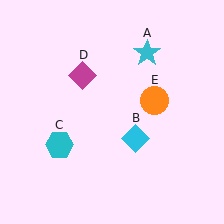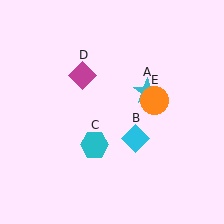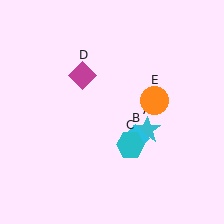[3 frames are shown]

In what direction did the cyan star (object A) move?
The cyan star (object A) moved down.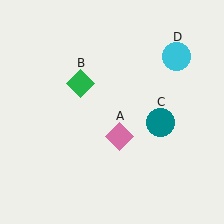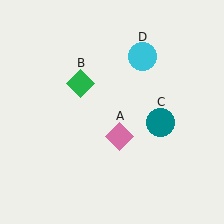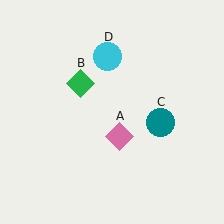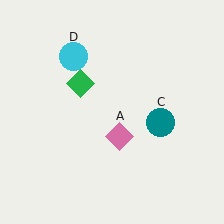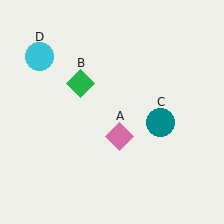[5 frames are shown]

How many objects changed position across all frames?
1 object changed position: cyan circle (object D).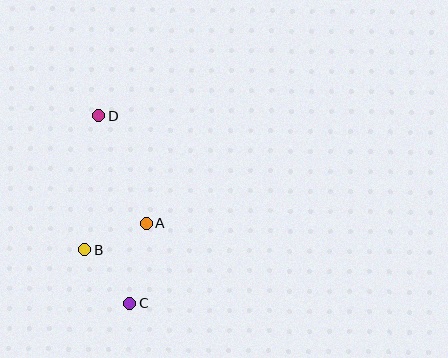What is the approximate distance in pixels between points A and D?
The distance between A and D is approximately 118 pixels.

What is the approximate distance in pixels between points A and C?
The distance between A and C is approximately 81 pixels.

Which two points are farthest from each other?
Points C and D are farthest from each other.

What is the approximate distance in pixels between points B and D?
The distance between B and D is approximately 135 pixels.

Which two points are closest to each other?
Points A and B are closest to each other.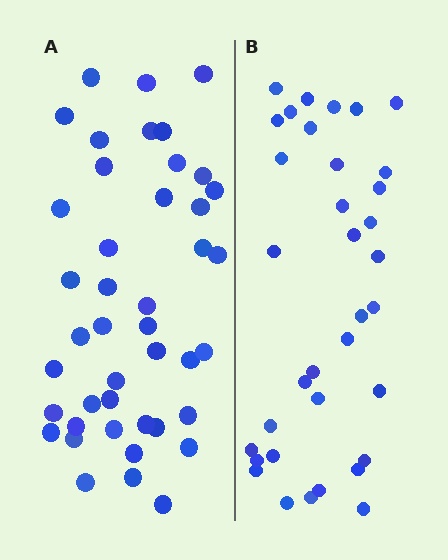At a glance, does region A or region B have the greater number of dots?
Region A (the left region) has more dots.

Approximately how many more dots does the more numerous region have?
Region A has roughly 8 or so more dots than region B.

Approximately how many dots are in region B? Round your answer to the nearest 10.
About 40 dots. (The exact count is 35, which rounds to 40.)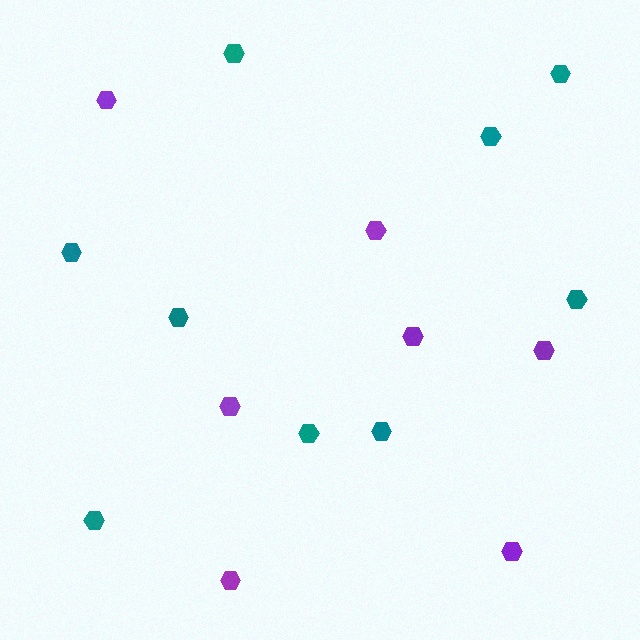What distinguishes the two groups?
There are 2 groups: one group of purple hexagons (7) and one group of teal hexagons (9).